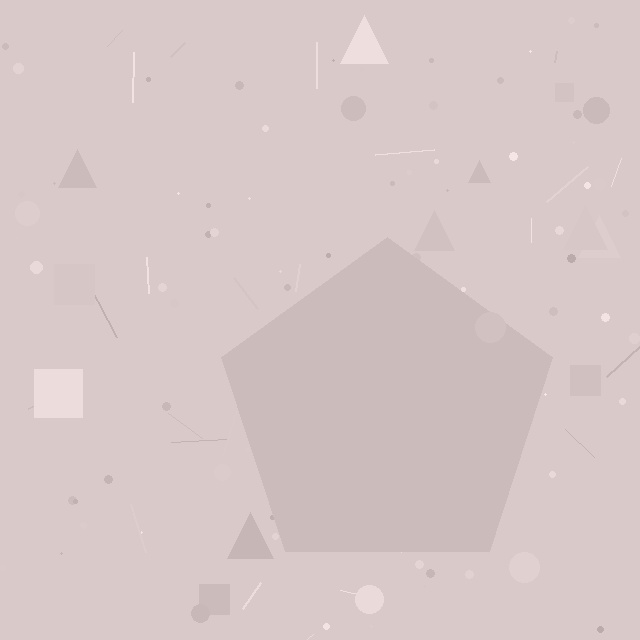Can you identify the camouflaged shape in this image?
The camouflaged shape is a pentagon.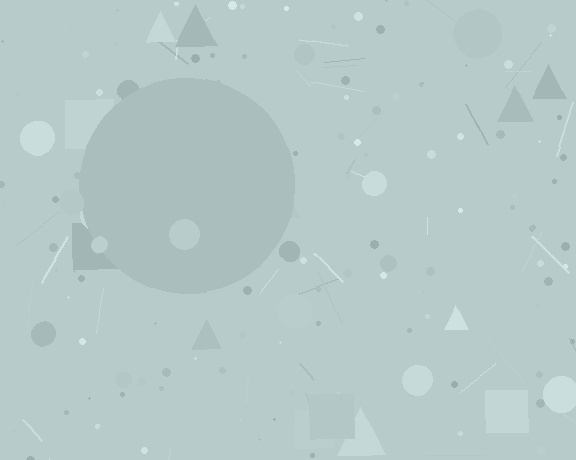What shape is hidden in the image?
A circle is hidden in the image.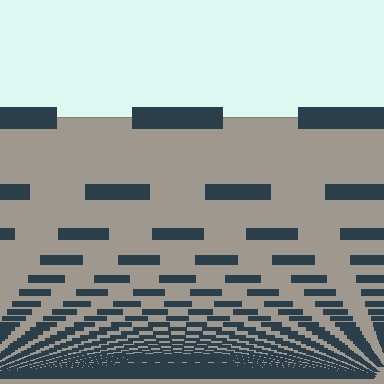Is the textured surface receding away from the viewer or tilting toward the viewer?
The surface appears to tilt toward the viewer. Texture elements get larger and sparser toward the top.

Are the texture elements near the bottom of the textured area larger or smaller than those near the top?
Smaller. The gradient is inverted — elements near the bottom are smaller and denser.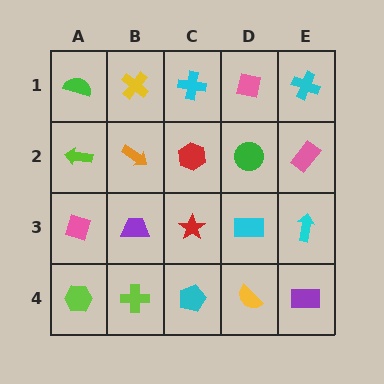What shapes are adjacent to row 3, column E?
A pink rectangle (row 2, column E), a purple rectangle (row 4, column E), a cyan rectangle (row 3, column D).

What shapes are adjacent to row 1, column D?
A green circle (row 2, column D), a cyan cross (row 1, column C), a cyan cross (row 1, column E).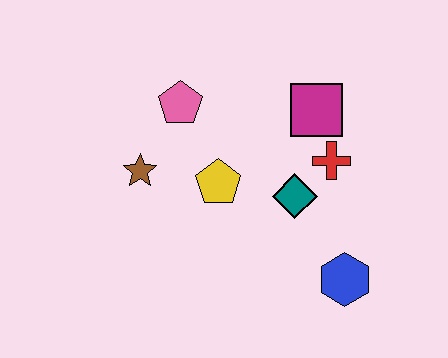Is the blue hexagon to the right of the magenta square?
Yes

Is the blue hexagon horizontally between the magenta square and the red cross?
No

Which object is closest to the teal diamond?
The red cross is closest to the teal diamond.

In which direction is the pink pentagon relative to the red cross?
The pink pentagon is to the left of the red cross.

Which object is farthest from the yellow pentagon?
The blue hexagon is farthest from the yellow pentagon.